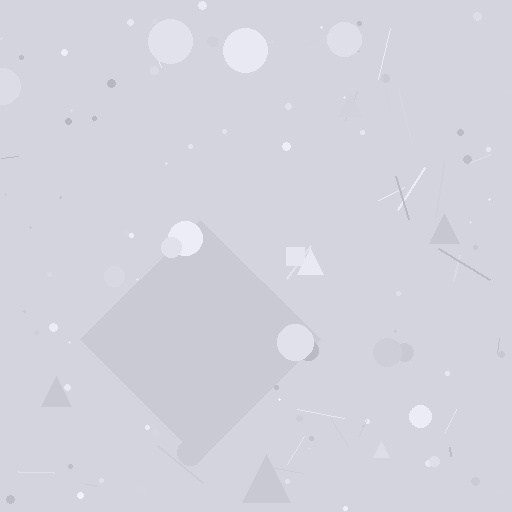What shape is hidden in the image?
A diamond is hidden in the image.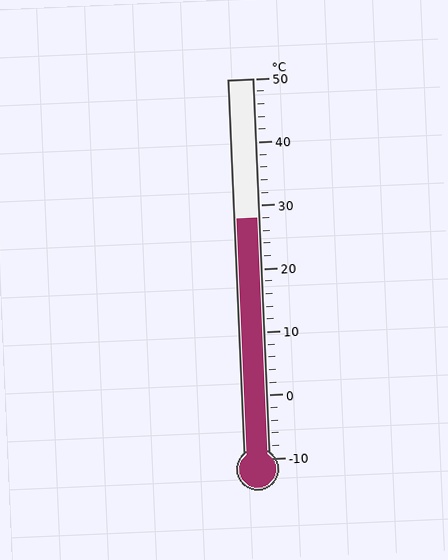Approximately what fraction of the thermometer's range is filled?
The thermometer is filled to approximately 65% of its range.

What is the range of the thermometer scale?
The thermometer scale ranges from -10°C to 50°C.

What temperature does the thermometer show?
The thermometer shows approximately 28°C.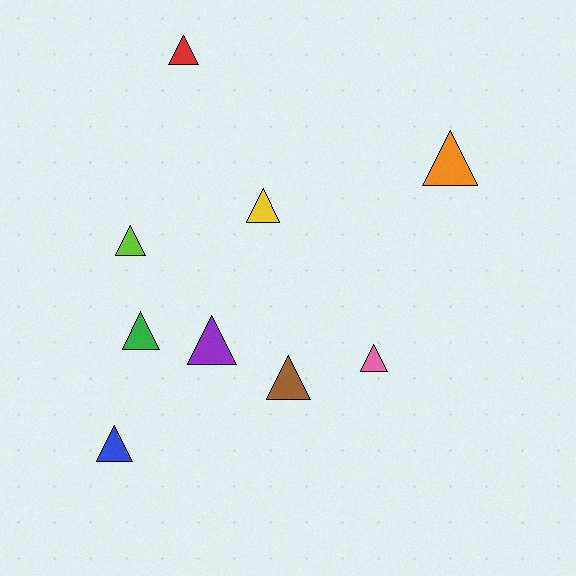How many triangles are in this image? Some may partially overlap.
There are 9 triangles.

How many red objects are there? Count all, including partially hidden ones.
There is 1 red object.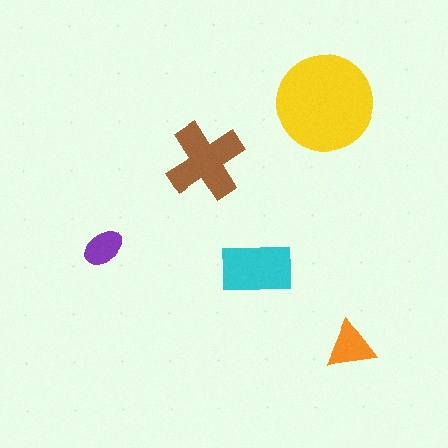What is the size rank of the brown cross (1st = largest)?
2nd.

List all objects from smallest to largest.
The purple ellipse, the orange triangle, the cyan rectangle, the brown cross, the yellow circle.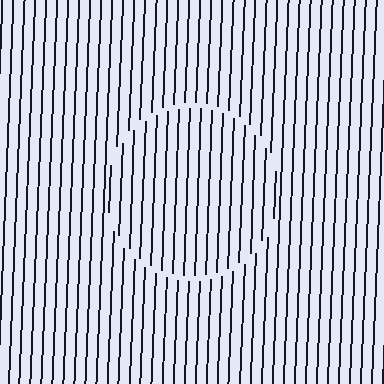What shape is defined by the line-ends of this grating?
An illusory circle. The interior of the shape contains the same grating, shifted by half a period — the contour is defined by the phase discontinuity where line-ends from the inner and outer gratings abut.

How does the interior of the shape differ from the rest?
The interior of the shape contains the same grating, shifted by half a period — the contour is defined by the phase discontinuity where line-ends from the inner and outer gratings abut.